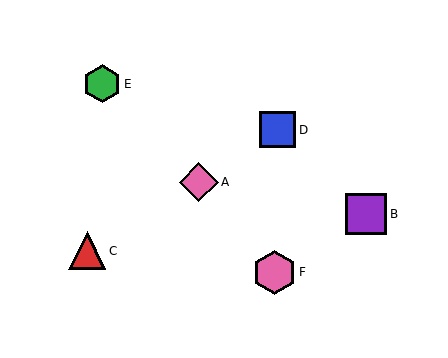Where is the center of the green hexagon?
The center of the green hexagon is at (102, 84).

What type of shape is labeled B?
Shape B is a purple square.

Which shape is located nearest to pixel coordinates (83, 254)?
The red triangle (labeled C) at (87, 251) is nearest to that location.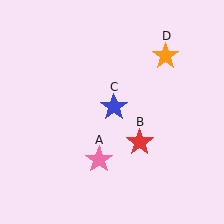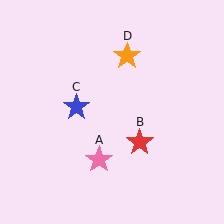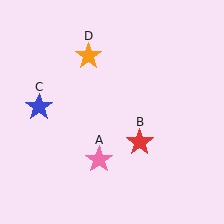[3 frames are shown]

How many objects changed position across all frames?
2 objects changed position: blue star (object C), orange star (object D).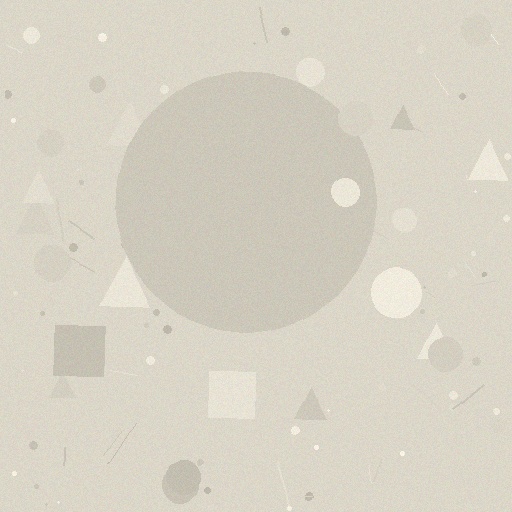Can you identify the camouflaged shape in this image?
The camouflaged shape is a circle.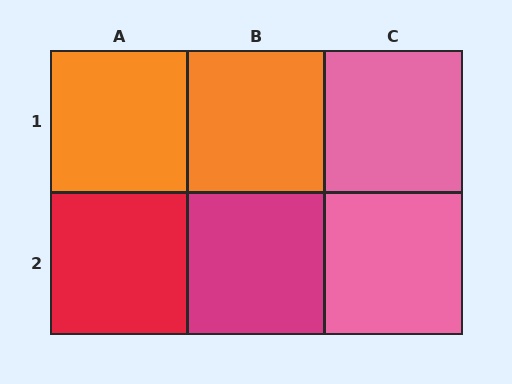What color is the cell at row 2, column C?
Pink.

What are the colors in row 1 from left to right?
Orange, orange, pink.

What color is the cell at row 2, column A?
Red.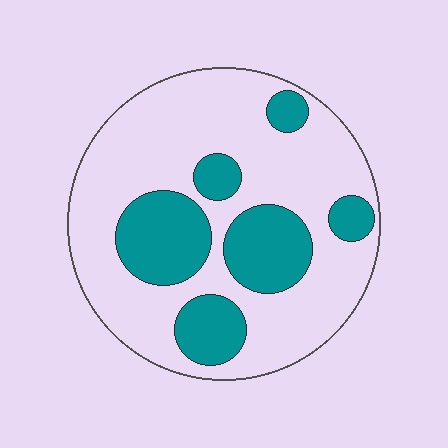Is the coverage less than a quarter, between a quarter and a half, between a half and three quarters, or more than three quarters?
Between a quarter and a half.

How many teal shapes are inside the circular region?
6.